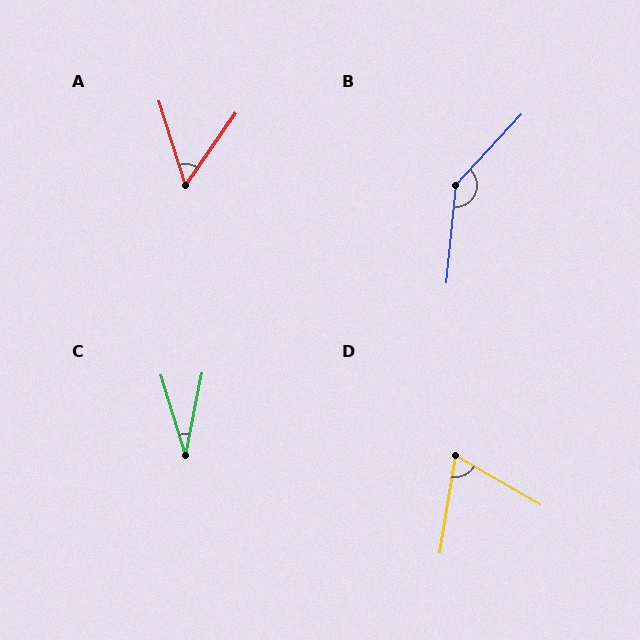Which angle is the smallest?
C, at approximately 28 degrees.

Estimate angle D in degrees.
Approximately 69 degrees.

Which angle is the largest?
B, at approximately 142 degrees.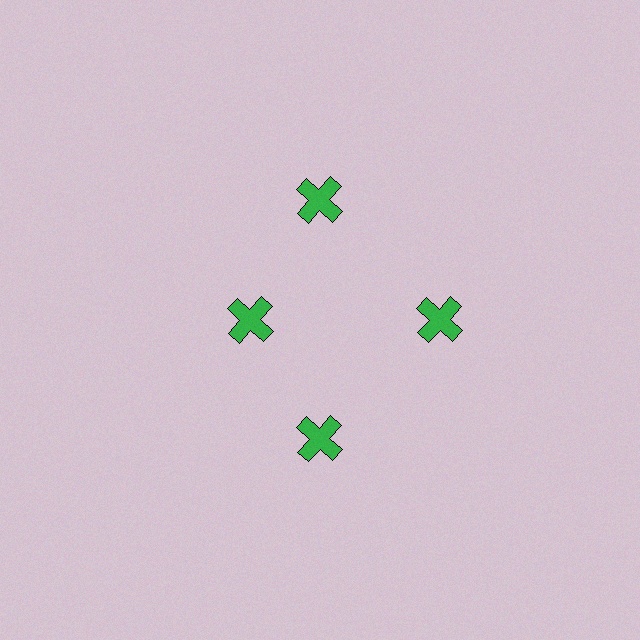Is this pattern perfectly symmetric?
No. The 4 green crosses are arranged in a ring, but one element near the 9 o'clock position is pulled inward toward the center, breaking the 4-fold rotational symmetry.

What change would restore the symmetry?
The symmetry would be restored by moving it outward, back onto the ring so that all 4 crosses sit at equal angles and equal distance from the center.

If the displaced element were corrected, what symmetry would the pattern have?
It would have 4-fold rotational symmetry — the pattern would map onto itself every 90 degrees.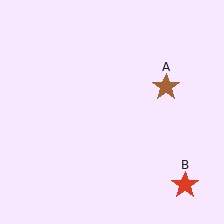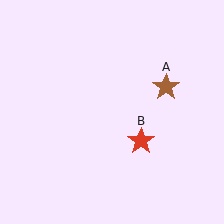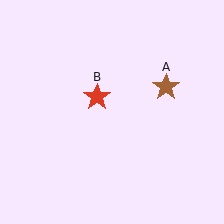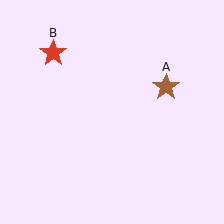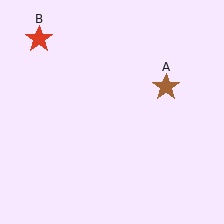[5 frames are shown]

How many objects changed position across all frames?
1 object changed position: red star (object B).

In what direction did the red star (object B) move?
The red star (object B) moved up and to the left.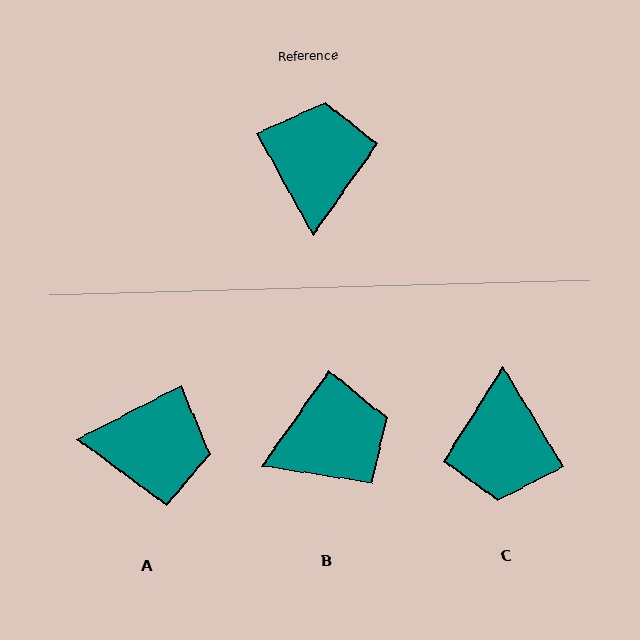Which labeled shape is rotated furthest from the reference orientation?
C, about 177 degrees away.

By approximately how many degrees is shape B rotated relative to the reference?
Approximately 64 degrees clockwise.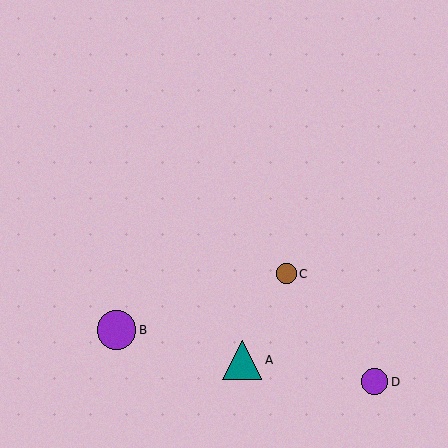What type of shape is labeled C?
Shape C is a brown circle.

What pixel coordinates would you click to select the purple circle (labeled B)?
Click at (116, 330) to select the purple circle B.